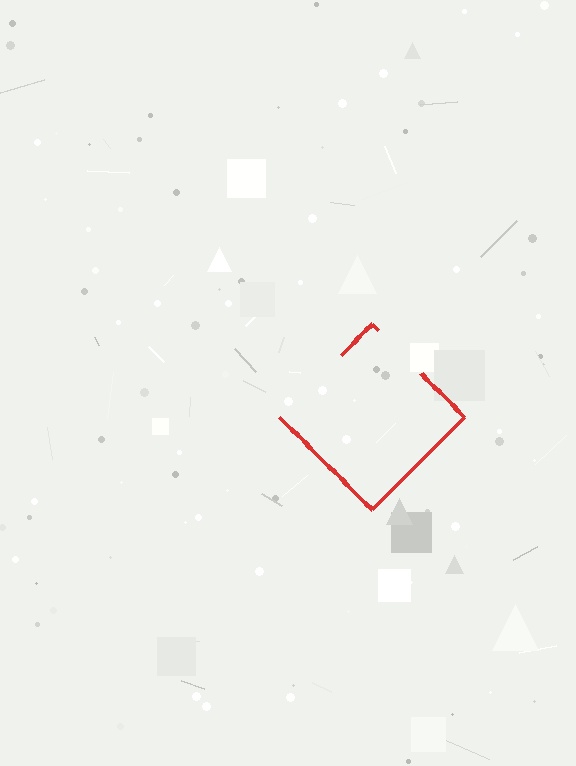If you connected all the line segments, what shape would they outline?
They would outline a diamond.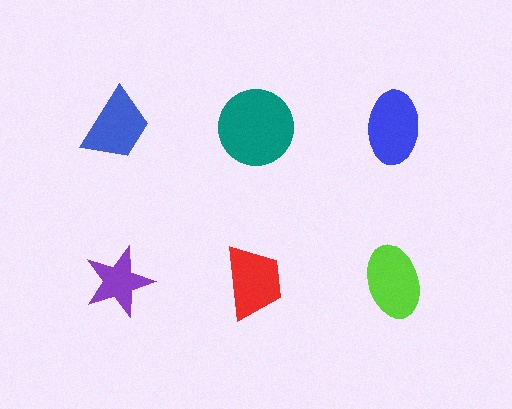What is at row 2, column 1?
A purple star.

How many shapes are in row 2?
3 shapes.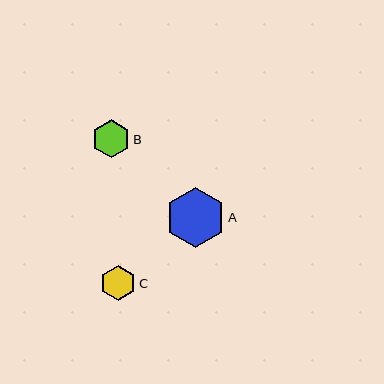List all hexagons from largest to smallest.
From largest to smallest: A, B, C.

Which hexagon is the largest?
Hexagon A is the largest with a size of approximately 60 pixels.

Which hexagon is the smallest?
Hexagon C is the smallest with a size of approximately 36 pixels.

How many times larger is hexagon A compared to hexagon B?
Hexagon A is approximately 1.6 times the size of hexagon B.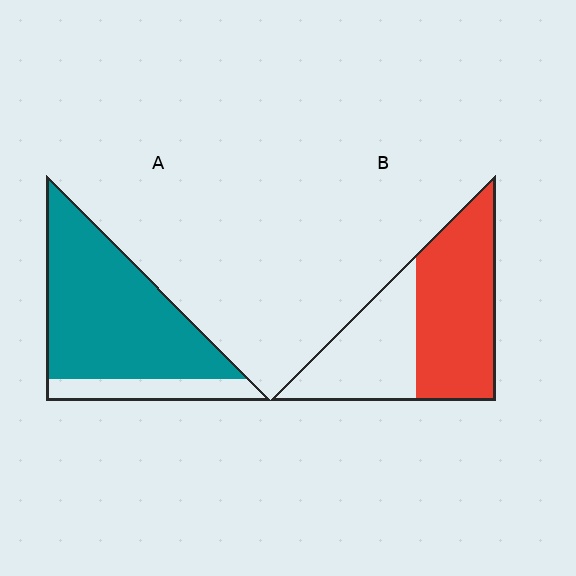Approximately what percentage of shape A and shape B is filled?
A is approximately 80% and B is approximately 60%.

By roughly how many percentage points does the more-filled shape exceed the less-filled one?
By roughly 25 percentage points (A over B).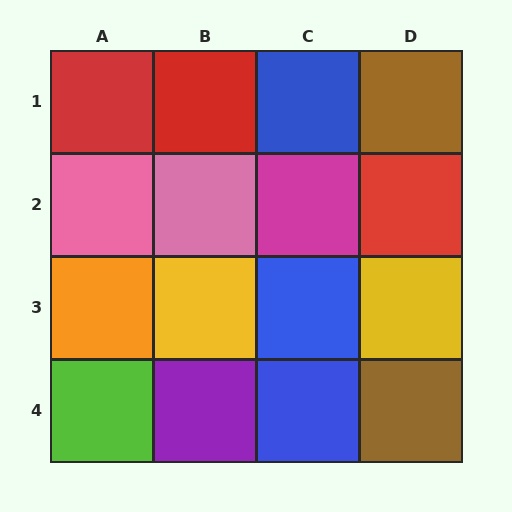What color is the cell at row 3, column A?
Orange.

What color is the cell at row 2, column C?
Magenta.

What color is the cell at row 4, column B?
Purple.